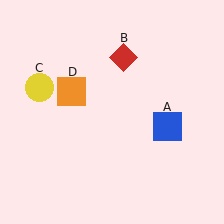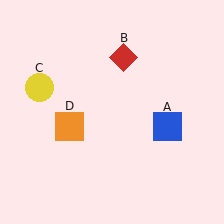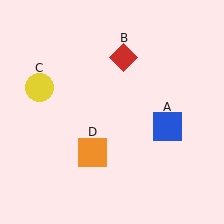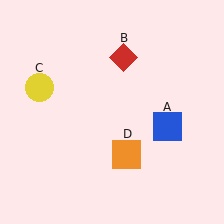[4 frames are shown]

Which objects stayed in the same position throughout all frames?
Blue square (object A) and red diamond (object B) and yellow circle (object C) remained stationary.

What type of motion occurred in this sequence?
The orange square (object D) rotated counterclockwise around the center of the scene.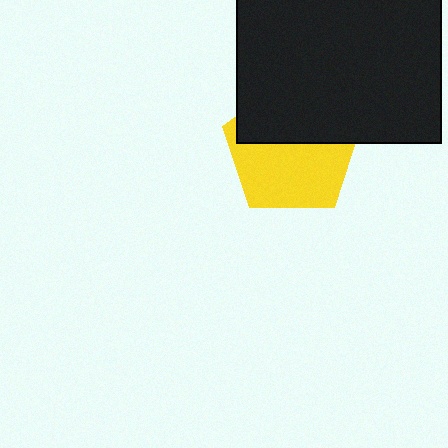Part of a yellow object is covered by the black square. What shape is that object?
It is a pentagon.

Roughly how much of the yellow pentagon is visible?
About half of it is visible (roughly 56%).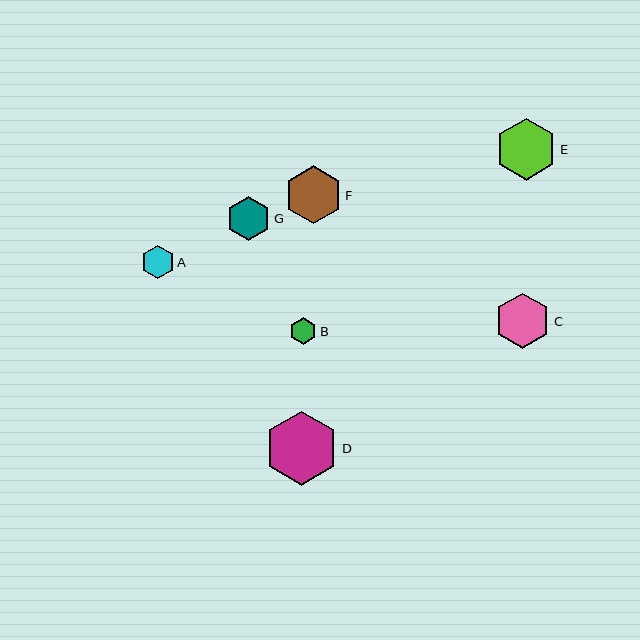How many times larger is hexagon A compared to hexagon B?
Hexagon A is approximately 1.2 times the size of hexagon B.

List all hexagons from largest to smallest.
From largest to smallest: D, E, F, C, G, A, B.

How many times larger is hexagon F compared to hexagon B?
Hexagon F is approximately 2.1 times the size of hexagon B.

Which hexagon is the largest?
Hexagon D is the largest with a size of approximately 74 pixels.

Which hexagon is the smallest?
Hexagon B is the smallest with a size of approximately 27 pixels.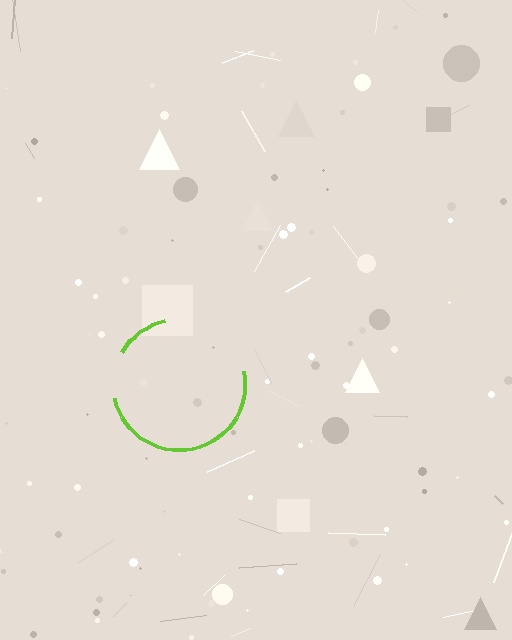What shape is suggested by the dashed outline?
The dashed outline suggests a circle.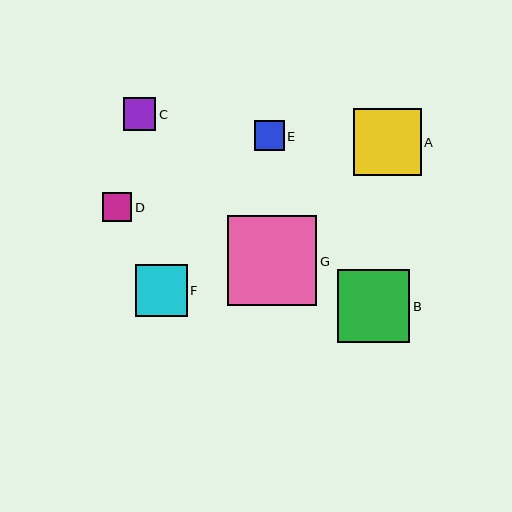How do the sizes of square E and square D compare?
Square E and square D are approximately the same size.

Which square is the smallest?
Square D is the smallest with a size of approximately 30 pixels.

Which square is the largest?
Square G is the largest with a size of approximately 90 pixels.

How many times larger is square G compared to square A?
Square G is approximately 1.3 times the size of square A.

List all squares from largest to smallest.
From largest to smallest: G, B, A, F, C, E, D.